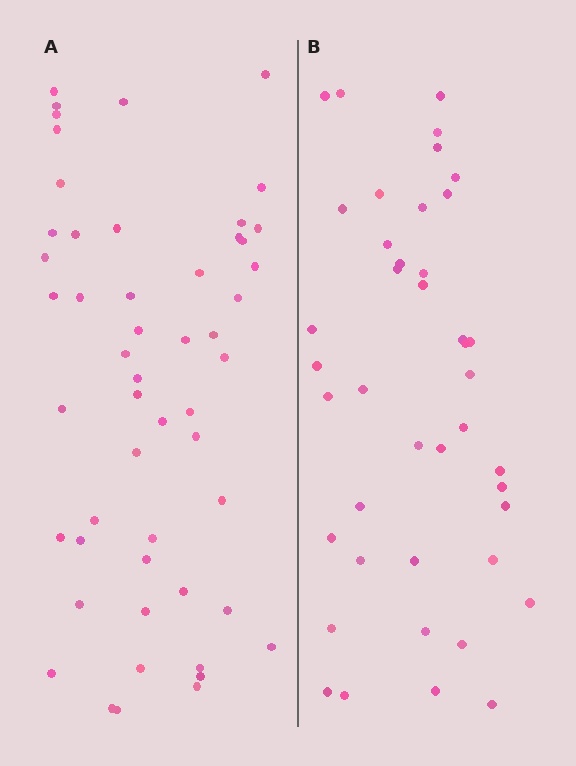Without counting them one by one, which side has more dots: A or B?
Region A (the left region) has more dots.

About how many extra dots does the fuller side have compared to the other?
Region A has roughly 10 or so more dots than region B.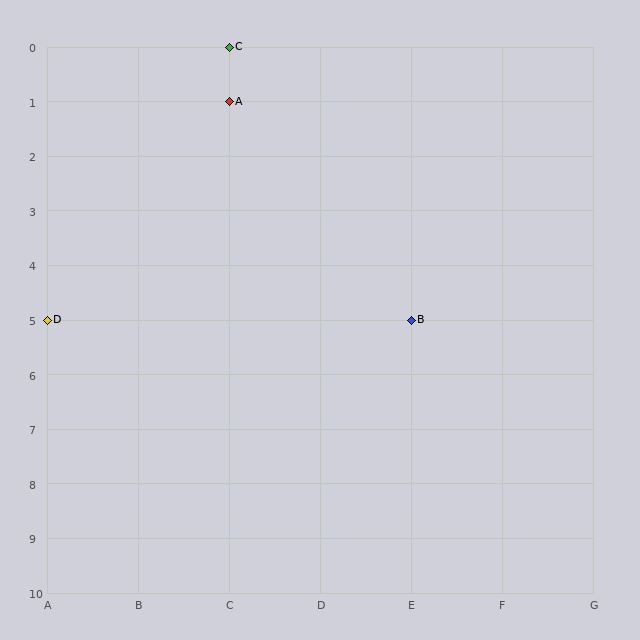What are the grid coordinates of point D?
Point D is at grid coordinates (A, 5).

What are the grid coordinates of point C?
Point C is at grid coordinates (C, 0).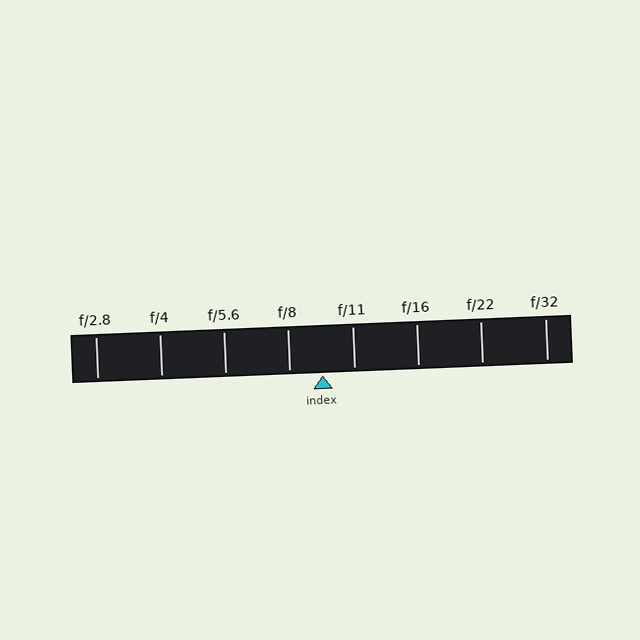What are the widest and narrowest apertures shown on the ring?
The widest aperture shown is f/2.8 and the narrowest is f/32.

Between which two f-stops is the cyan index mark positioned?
The index mark is between f/8 and f/11.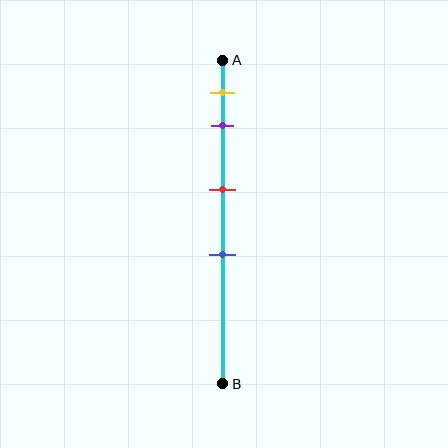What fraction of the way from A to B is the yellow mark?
The yellow mark is approximately 10% (0.1) of the way from A to B.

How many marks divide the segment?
There are 4 marks dividing the segment.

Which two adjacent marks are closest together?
The yellow and purple marks are the closest adjacent pair.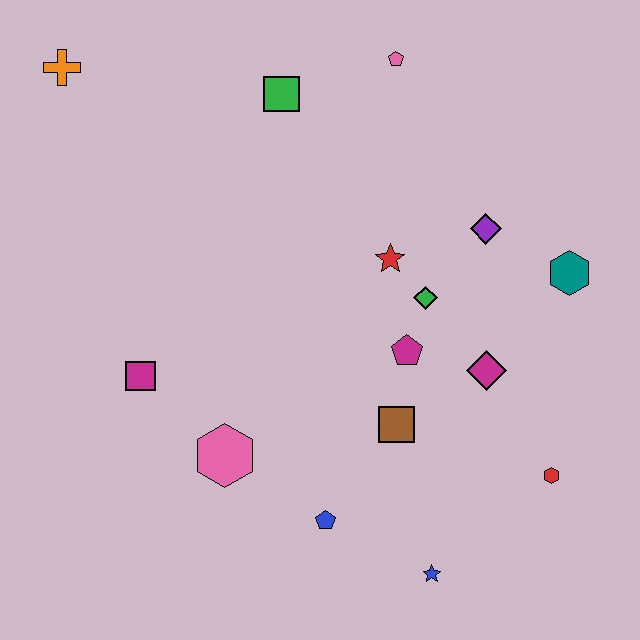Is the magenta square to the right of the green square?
No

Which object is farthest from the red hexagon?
The orange cross is farthest from the red hexagon.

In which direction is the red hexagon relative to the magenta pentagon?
The red hexagon is to the right of the magenta pentagon.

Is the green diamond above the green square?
No